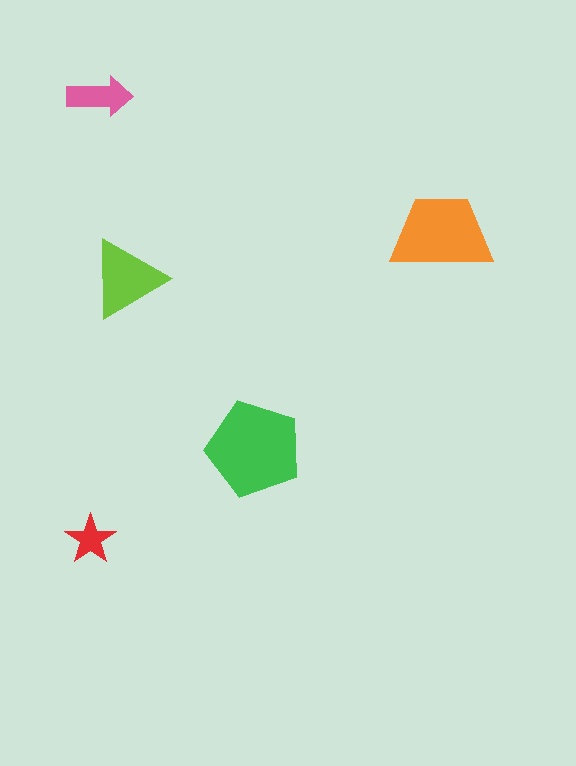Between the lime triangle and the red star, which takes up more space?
The lime triangle.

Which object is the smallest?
The red star.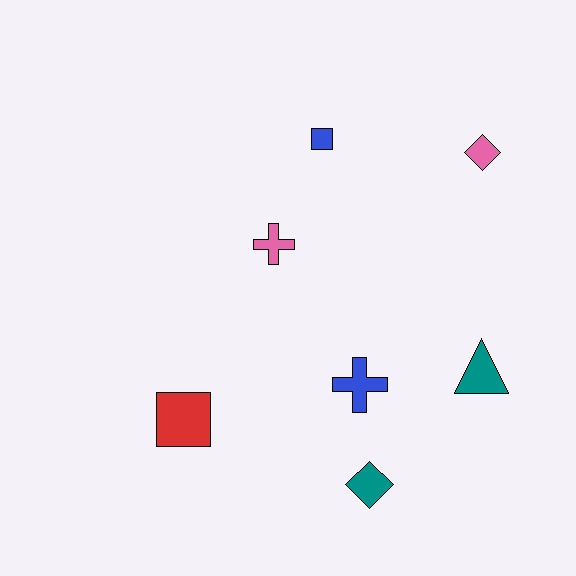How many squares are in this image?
There are 2 squares.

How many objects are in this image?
There are 7 objects.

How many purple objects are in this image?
There are no purple objects.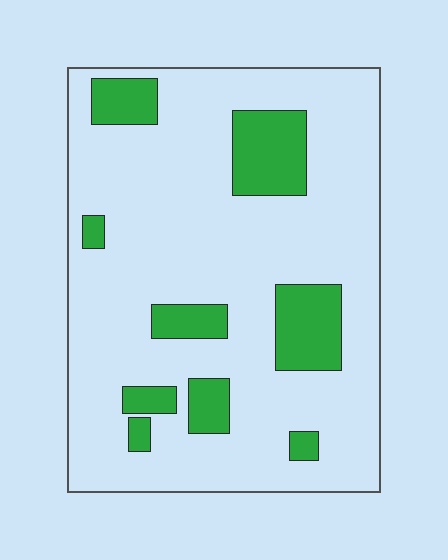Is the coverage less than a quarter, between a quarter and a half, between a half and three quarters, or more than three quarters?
Less than a quarter.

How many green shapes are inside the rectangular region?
9.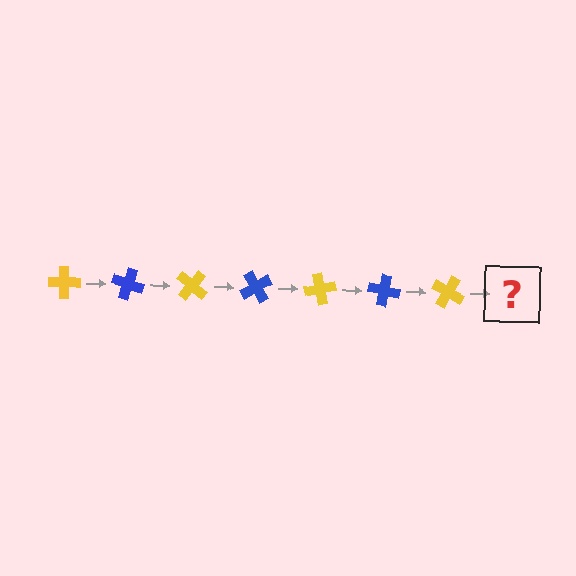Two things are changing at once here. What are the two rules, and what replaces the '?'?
The two rules are that it rotates 20 degrees each step and the color cycles through yellow and blue. The '?' should be a blue cross, rotated 140 degrees from the start.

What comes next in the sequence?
The next element should be a blue cross, rotated 140 degrees from the start.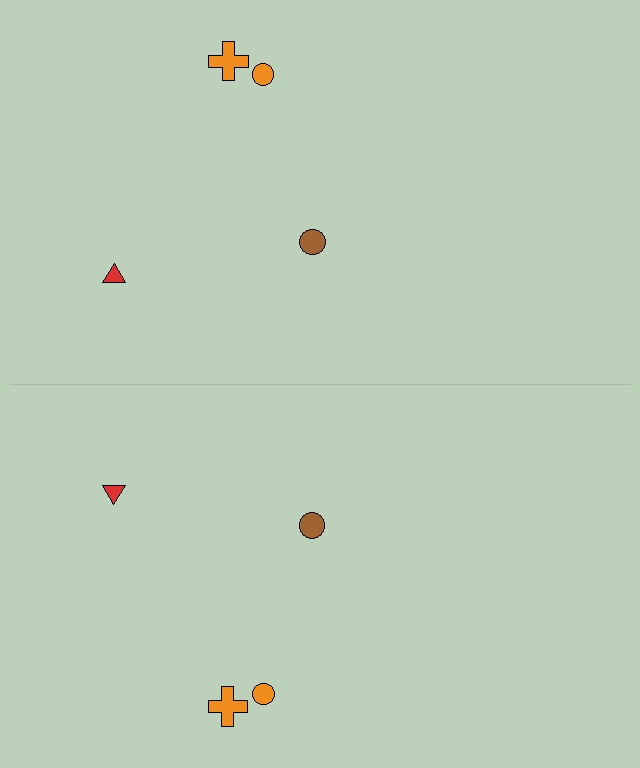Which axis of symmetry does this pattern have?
The pattern has a horizontal axis of symmetry running through the center of the image.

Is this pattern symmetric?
Yes, this pattern has bilateral (reflection) symmetry.